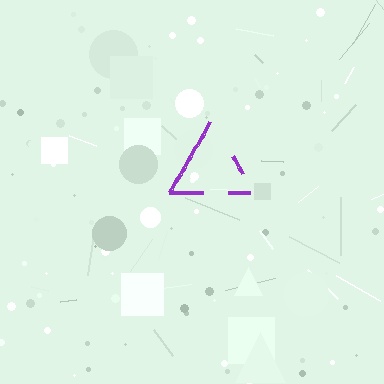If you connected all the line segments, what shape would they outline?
They would outline a triangle.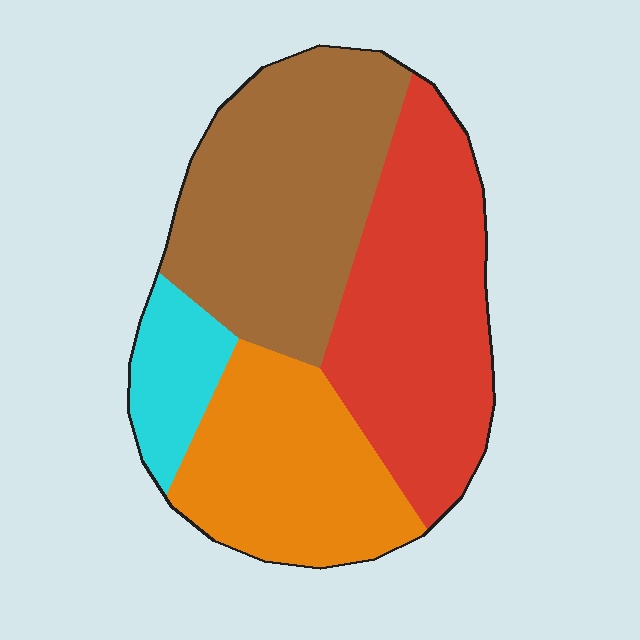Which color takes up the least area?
Cyan, at roughly 10%.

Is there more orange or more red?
Red.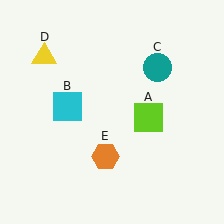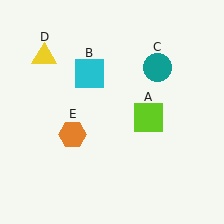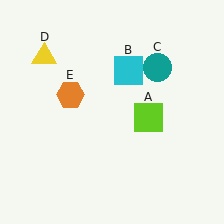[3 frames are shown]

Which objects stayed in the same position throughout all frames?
Lime square (object A) and teal circle (object C) and yellow triangle (object D) remained stationary.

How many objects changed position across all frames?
2 objects changed position: cyan square (object B), orange hexagon (object E).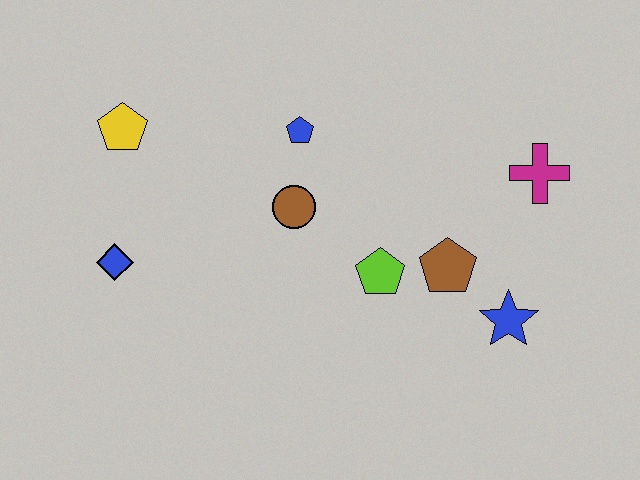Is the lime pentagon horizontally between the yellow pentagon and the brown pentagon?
Yes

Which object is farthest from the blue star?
The yellow pentagon is farthest from the blue star.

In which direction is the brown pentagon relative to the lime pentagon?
The brown pentagon is to the right of the lime pentagon.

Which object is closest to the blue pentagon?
The brown circle is closest to the blue pentagon.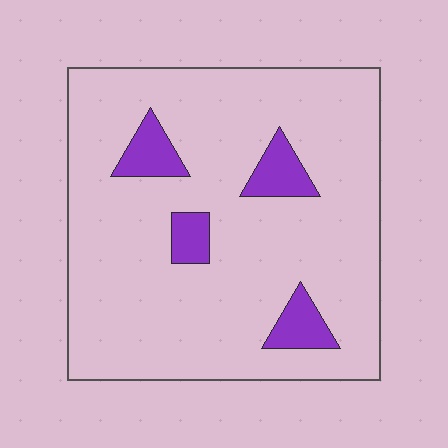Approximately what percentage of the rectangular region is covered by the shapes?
Approximately 10%.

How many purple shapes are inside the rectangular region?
4.